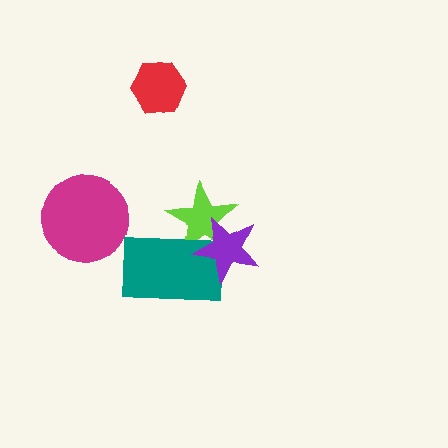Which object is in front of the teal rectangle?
The purple star is in front of the teal rectangle.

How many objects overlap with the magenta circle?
0 objects overlap with the magenta circle.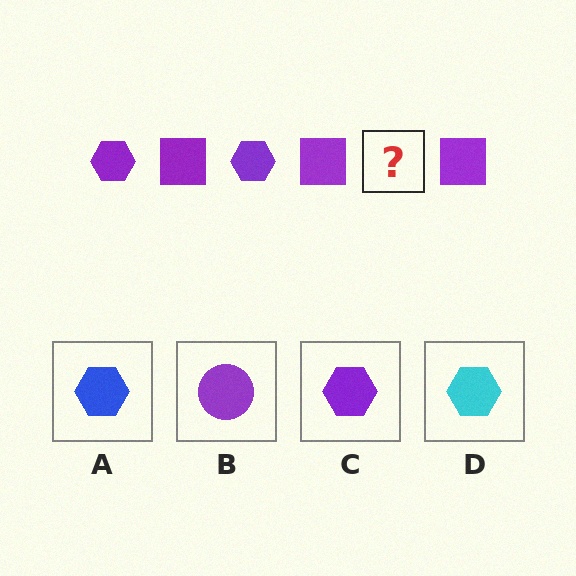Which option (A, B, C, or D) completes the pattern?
C.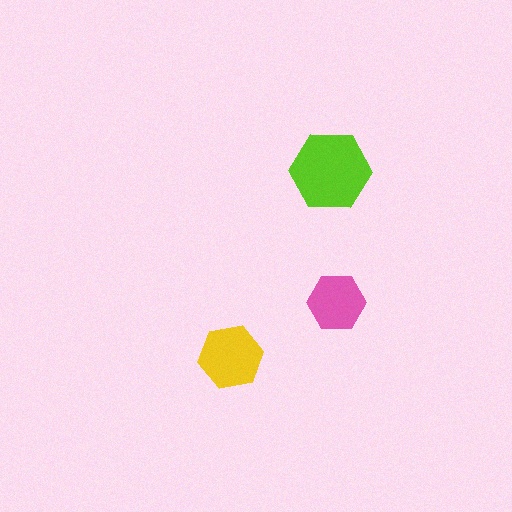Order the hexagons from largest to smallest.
the lime one, the yellow one, the pink one.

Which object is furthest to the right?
The pink hexagon is rightmost.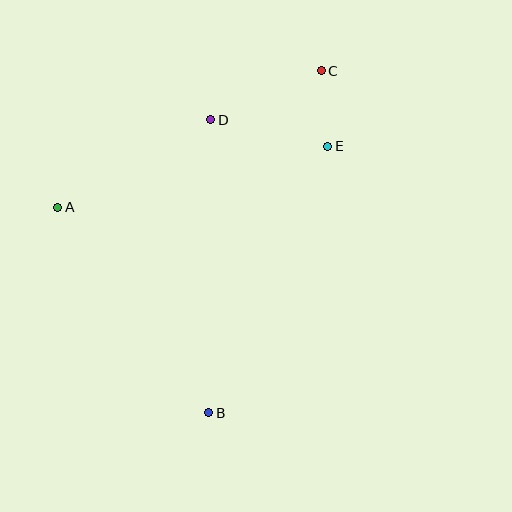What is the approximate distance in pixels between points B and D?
The distance between B and D is approximately 293 pixels.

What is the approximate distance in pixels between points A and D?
The distance between A and D is approximately 176 pixels.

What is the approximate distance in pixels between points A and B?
The distance between A and B is approximately 255 pixels.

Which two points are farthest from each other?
Points B and C are farthest from each other.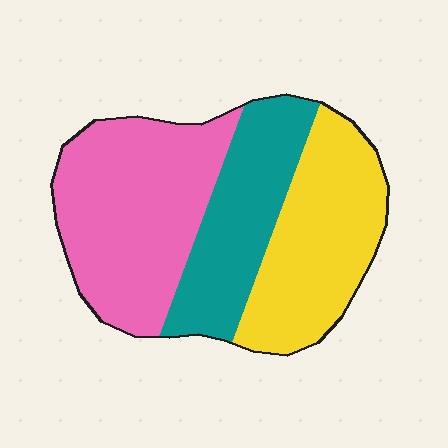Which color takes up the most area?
Pink, at roughly 40%.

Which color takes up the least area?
Teal, at roughly 25%.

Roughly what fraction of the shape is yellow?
Yellow covers roughly 35% of the shape.